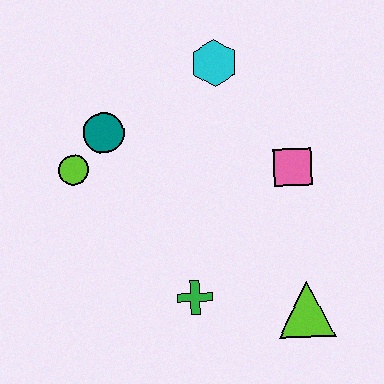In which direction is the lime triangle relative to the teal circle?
The lime triangle is to the right of the teal circle.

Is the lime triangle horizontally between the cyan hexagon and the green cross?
No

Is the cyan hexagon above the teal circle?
Yes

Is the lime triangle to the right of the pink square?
Yes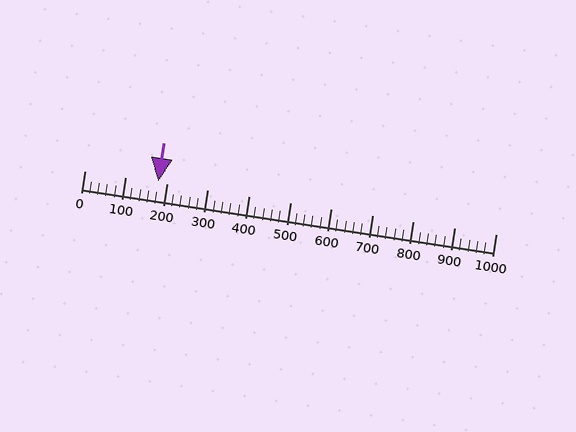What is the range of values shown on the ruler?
The ruler shows values from 0 to 1000.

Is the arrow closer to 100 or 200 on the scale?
The arrow is closer to 200.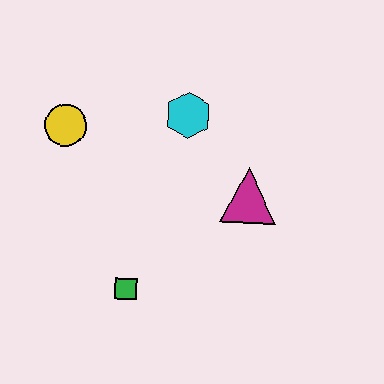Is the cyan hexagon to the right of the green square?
Yes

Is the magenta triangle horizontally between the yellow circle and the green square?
No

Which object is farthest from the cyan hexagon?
The green square is farthest from the cyan hexagon.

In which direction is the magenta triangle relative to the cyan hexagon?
The magenta triangle is below the cyan hexagon.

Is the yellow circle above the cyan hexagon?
No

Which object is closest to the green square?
The magenta triangle is closest to the green square.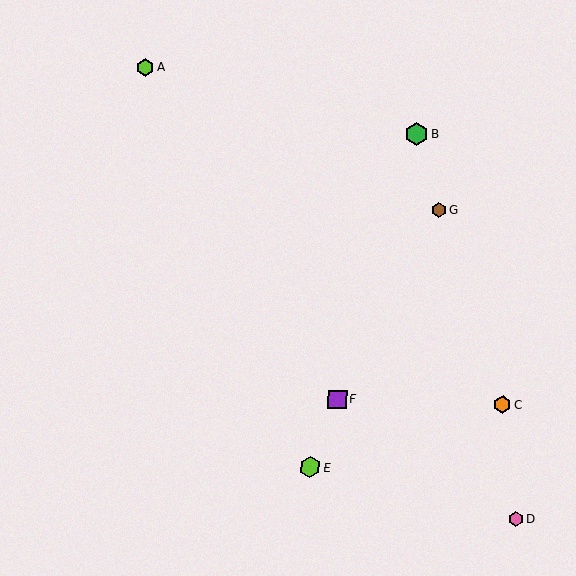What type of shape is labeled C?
Shape C is an orange hexagon.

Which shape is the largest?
The green hexagon (labeled B) is the largest.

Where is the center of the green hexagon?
The center of the green hexagon is at (417, 134).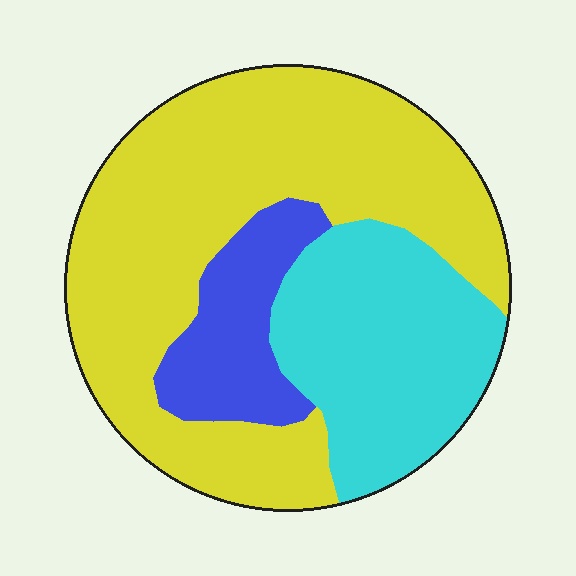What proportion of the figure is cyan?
Cyan takes up between a quarter and a half of the figure.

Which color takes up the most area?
Yellow, at roughly 60%.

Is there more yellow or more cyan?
Yellow.